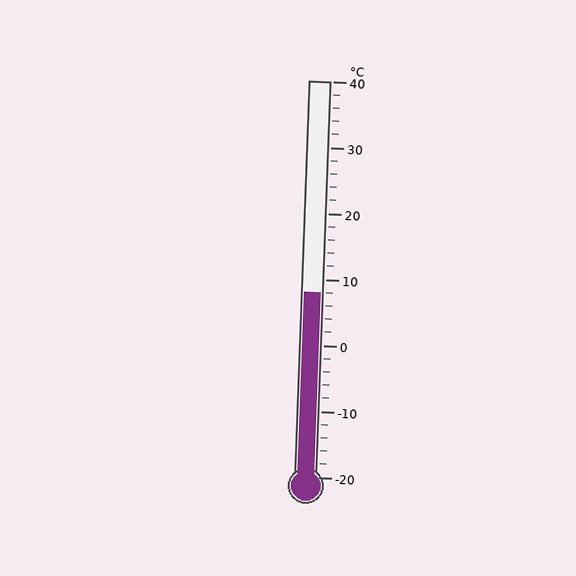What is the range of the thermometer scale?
The thermometer scale ranges from -20°C to 40°C.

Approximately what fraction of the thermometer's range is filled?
The thermometer is filled to approximately 45% of its range.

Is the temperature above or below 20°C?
The temperature is below 20°C.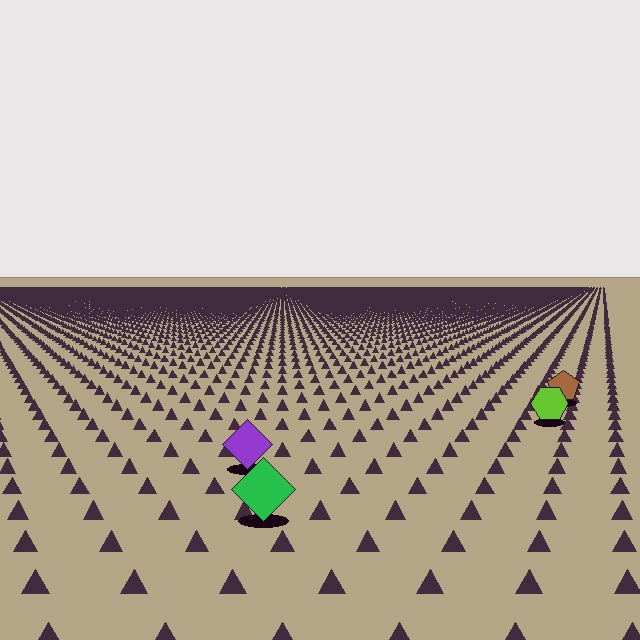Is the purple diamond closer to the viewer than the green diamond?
No. The green diamond is closer — you can tell from the texture gradient: the ground texture is coarser near it.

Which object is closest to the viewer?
The green diamond is closest. The texture marks near it are larger and more spread out.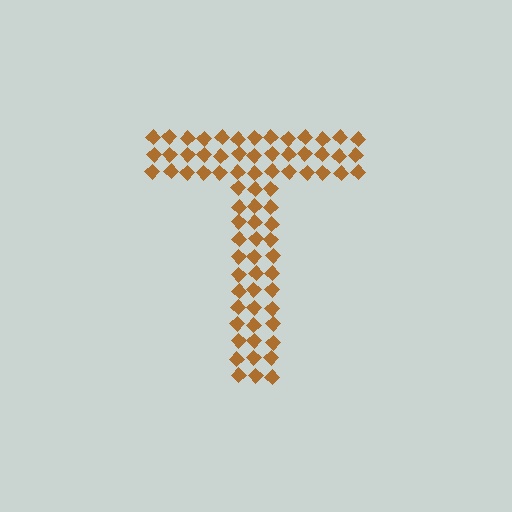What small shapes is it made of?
It is made of small diamonds.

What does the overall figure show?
The overall figure shows the letter T.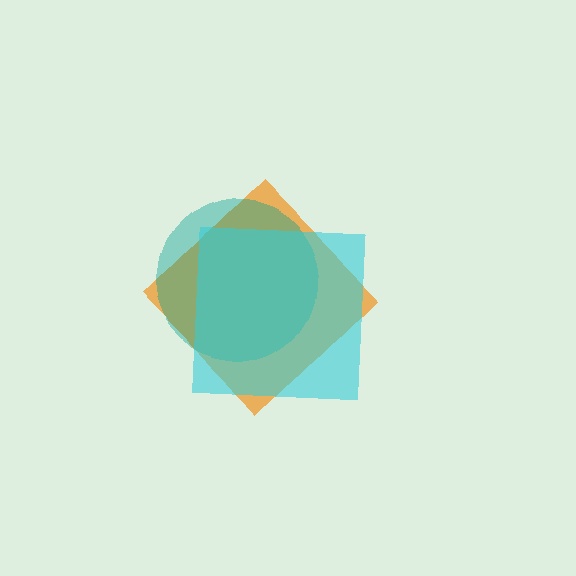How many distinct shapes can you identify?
There are 3 distinct shapes: an orange diamond, a teal circle, a cyan square.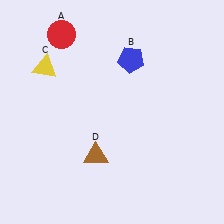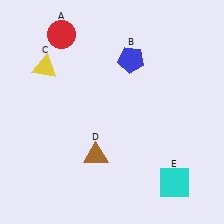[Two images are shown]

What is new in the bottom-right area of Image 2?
A cyan square (E) was added in the bottom-right area of Image 2.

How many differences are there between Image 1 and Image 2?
There is 1 difference between the two images.